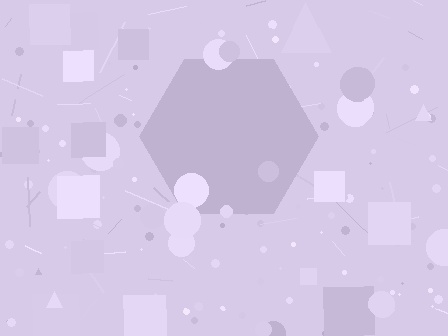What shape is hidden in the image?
A hexagon is hidden in the image.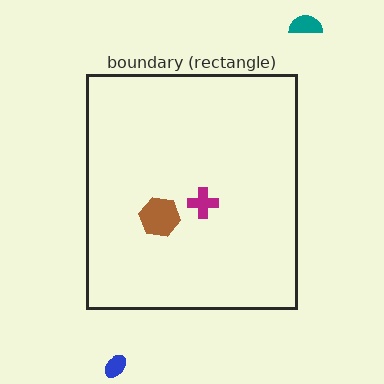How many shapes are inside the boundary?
2 inside, 2 outside.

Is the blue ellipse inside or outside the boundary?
Outside.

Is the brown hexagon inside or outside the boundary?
Inside.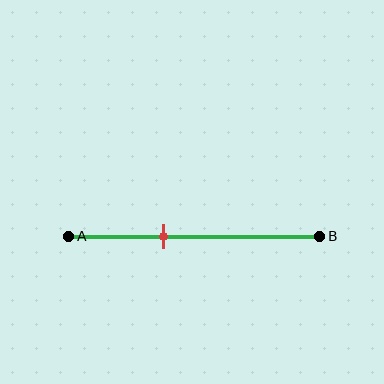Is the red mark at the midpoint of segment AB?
No, the mark is at about 40% from A, not at the 50% midpoint.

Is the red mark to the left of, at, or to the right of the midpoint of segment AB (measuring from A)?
The red mark is to the left of the midpoint of segment AB.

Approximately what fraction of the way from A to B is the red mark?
The red mark is approximately 40% of the way from A to B.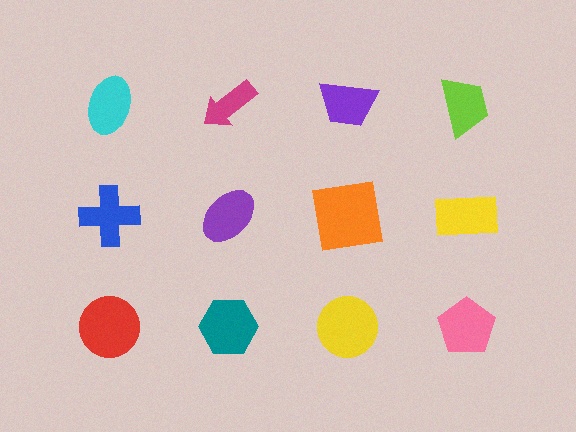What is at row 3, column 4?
A pink pentagon.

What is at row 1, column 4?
A lime trapezoid.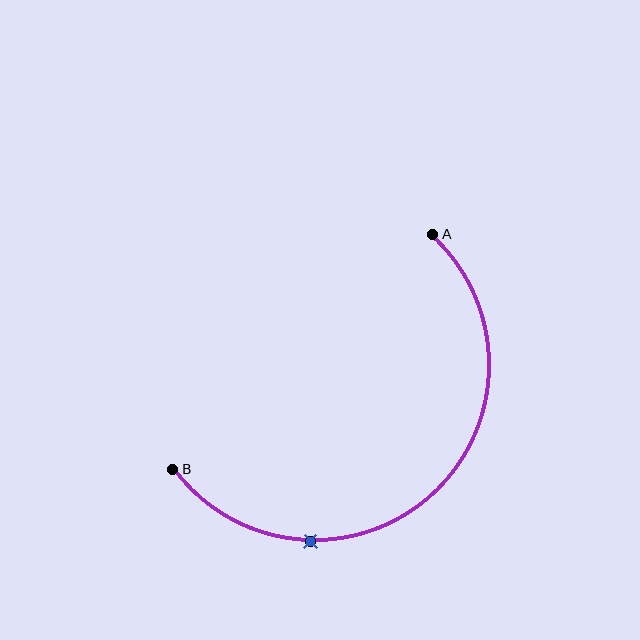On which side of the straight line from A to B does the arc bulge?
The arc bulges below and to the right of the straight line connecting A and B.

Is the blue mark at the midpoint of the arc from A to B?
No. The blue mark lies on the arc but is closer to endpoint B. The arc midpoint would be at the point on the curve equidistant along the arc from both A and B.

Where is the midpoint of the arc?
The arc midpoint is the point on the curve farthest from the straight line joining A and B. It sits below and to the right of that line.